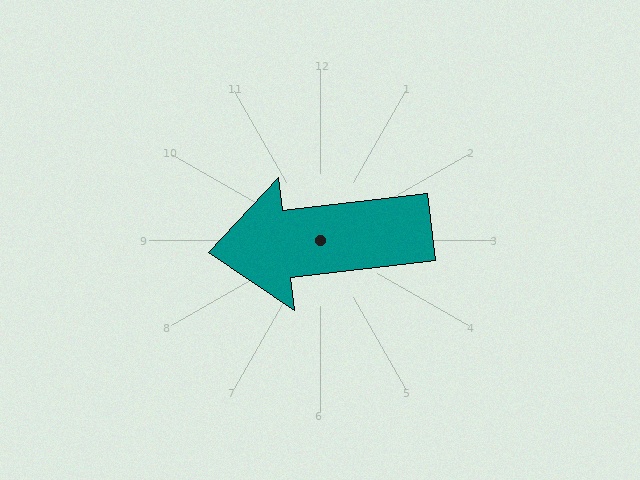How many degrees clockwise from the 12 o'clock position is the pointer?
Approximately 263 degrees.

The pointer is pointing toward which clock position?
Roughly 9 o'clock.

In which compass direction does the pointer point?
West.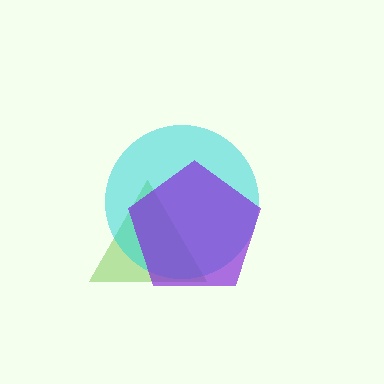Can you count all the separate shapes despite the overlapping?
Yes, there are 3 separate shapes.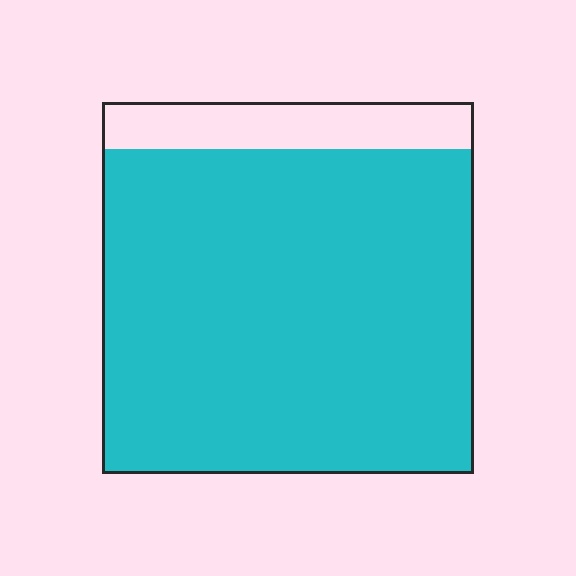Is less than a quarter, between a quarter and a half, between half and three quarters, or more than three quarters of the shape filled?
More than three quarters.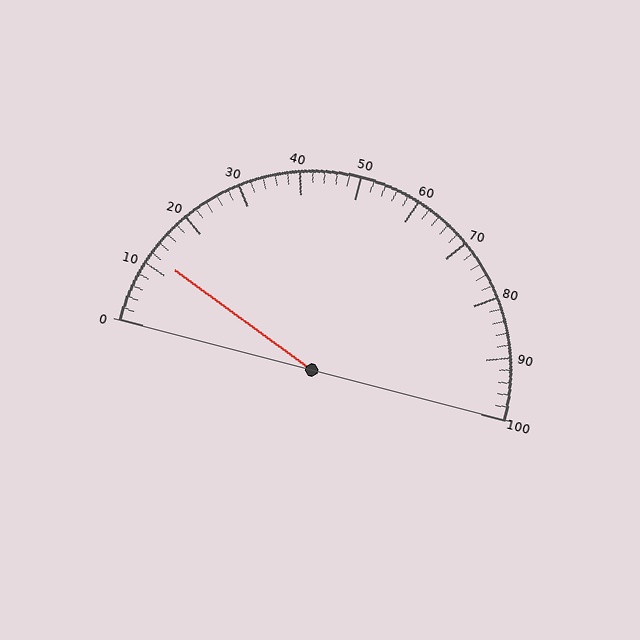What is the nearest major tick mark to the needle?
The nearest major tick mark is 10.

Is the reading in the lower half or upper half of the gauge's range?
The reading is in the lower half of the range (0 to 100).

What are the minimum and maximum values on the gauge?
The gauge ranges from 0 to 100.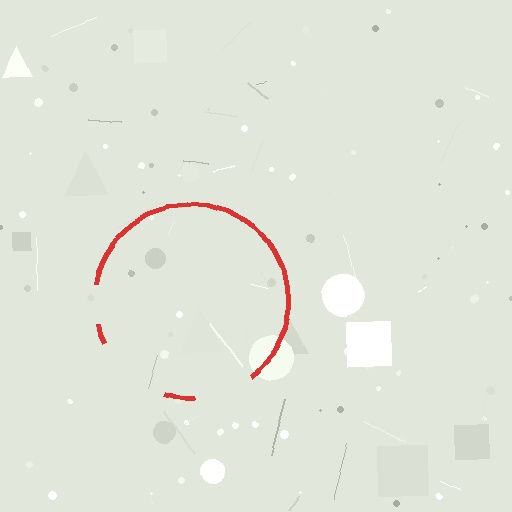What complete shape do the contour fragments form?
The contour fragments form a circle.